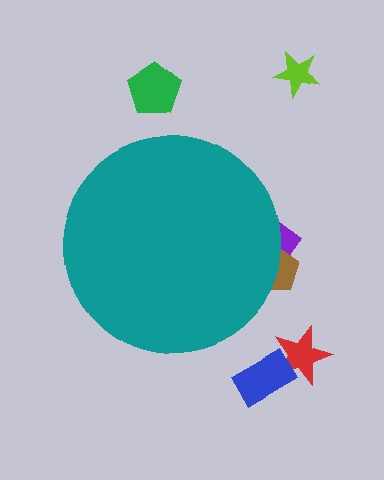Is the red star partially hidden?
No, the red star is fully visible.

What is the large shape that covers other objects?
A teal circle.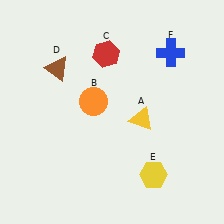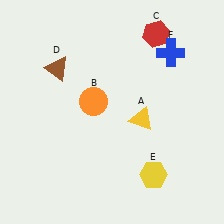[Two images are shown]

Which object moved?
The red hexagon (C) moved right.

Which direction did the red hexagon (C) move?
The red hexagon (C) moved right.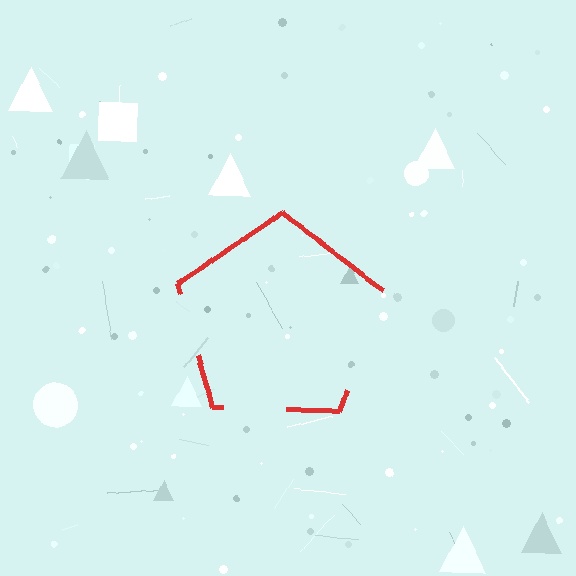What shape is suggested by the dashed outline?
The dashed outline suggests a pentagon.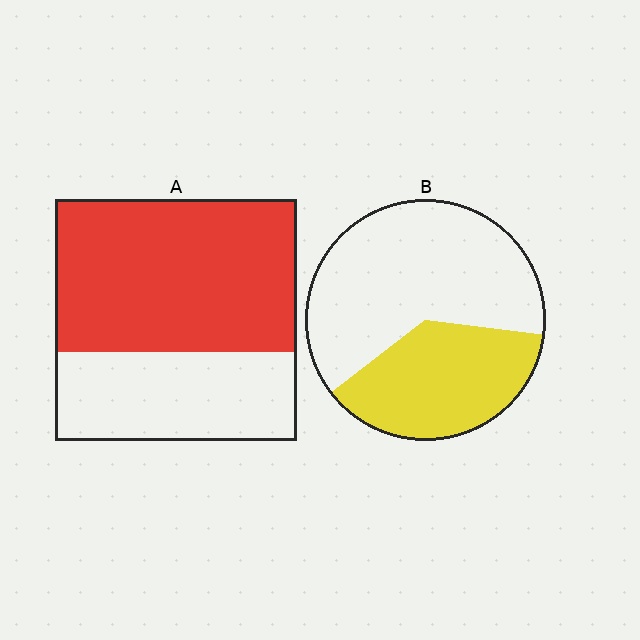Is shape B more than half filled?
No.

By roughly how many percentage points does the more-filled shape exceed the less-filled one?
By roughly 25 percentage points (A over B).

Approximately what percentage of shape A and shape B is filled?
A is approximately 65% and B is approximately 40%.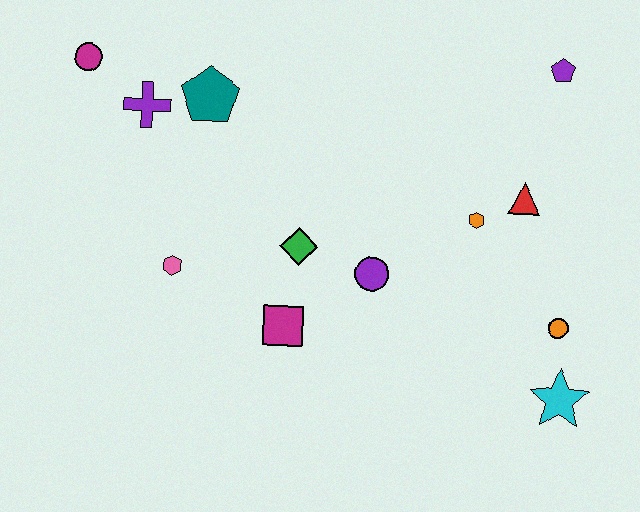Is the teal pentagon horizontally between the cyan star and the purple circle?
No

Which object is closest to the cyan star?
The orange circle is closest to the cyan star.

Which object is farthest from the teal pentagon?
The cyan star is farthest from the teal pentagon.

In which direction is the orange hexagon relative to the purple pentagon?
The orange hexagon is below the purple pentagon.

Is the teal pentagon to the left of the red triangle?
Yes